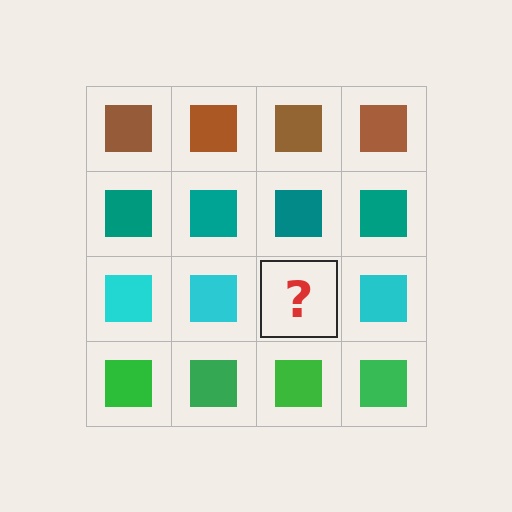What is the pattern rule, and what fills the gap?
The rule is that each row has a consistent color. The gap should be filled with a cyan square.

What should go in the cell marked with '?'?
The missing cell should contain a cyan square.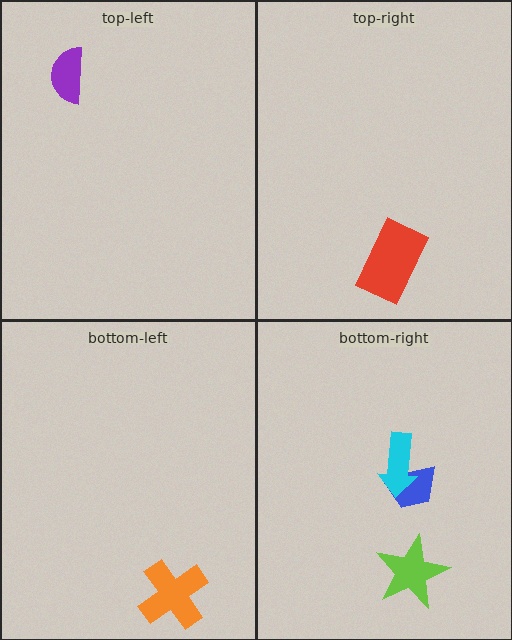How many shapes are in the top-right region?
1.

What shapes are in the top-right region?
The red rectangle.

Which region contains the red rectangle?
The top-right region.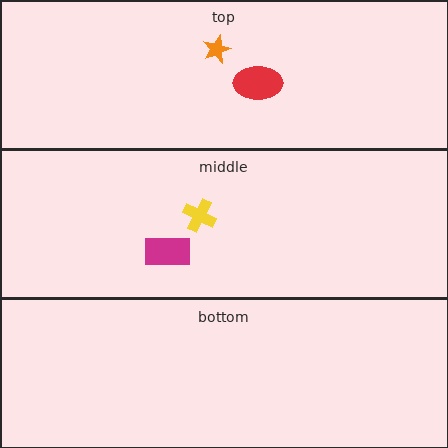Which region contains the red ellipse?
The top region.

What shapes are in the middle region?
The magenta rectangle, the yellow cross.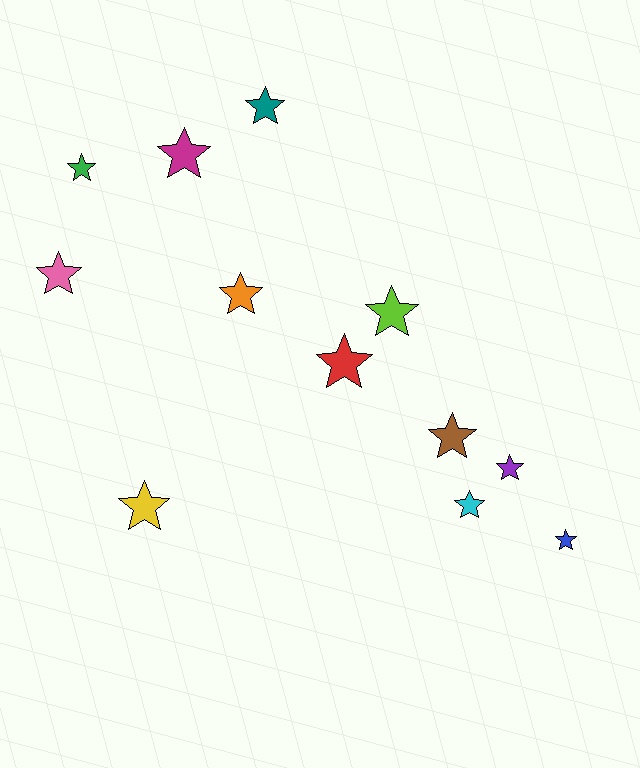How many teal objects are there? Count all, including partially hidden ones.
There is 1 teal object.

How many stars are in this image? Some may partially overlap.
There are 12 stars.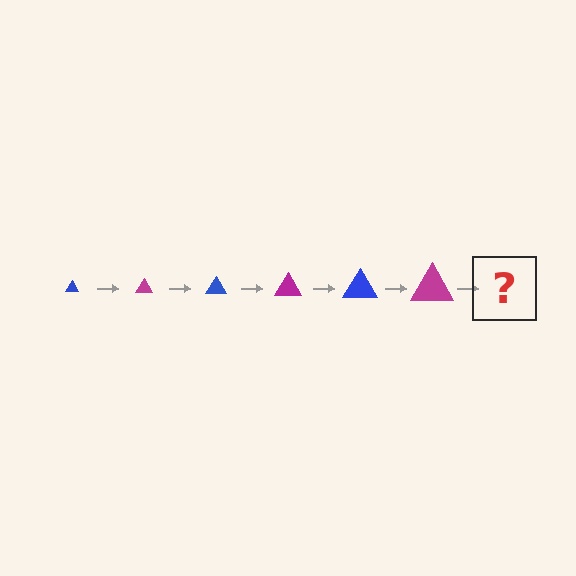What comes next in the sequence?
The next element should be a blue triangle, larger than the previous one.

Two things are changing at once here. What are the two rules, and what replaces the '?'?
The two rules are that the triangle grows larger each step and the color cycles through blue and magenta. The '?' should be a blue triangle, larger than the previous one.